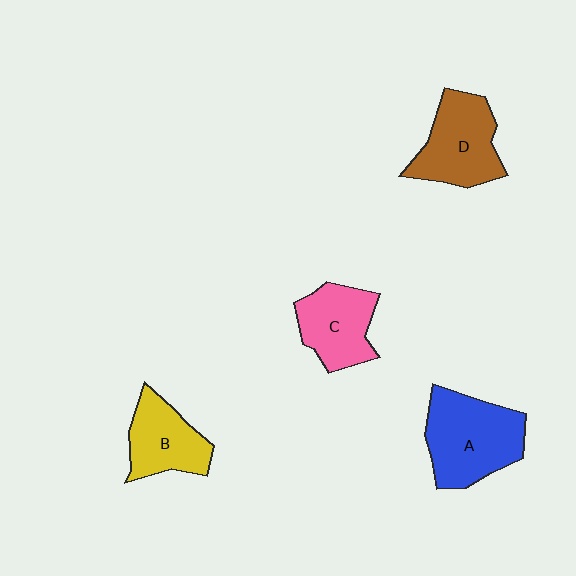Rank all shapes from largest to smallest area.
From largest to smallest: A (blue), D (brown), C (pink), B (yellow).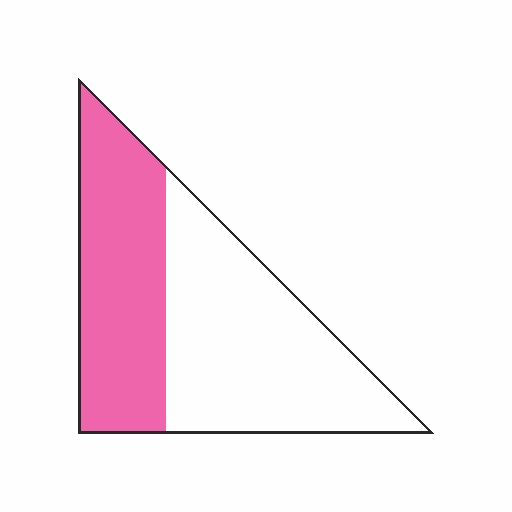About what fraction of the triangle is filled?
About two fifths (2/5).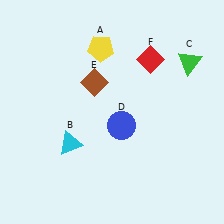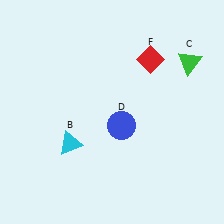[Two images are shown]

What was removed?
The brown diamond (E), the yellow pentagon (A) were removed in Image 2.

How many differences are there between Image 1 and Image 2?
There are 2 differences between the two images.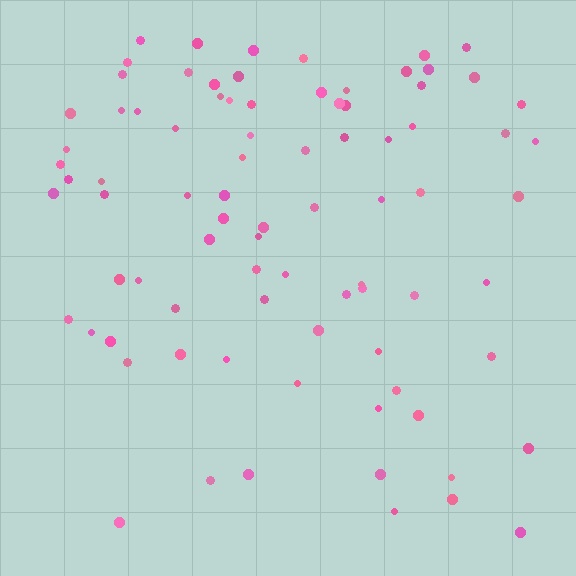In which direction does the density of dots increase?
From bottom to top, with the top side densest.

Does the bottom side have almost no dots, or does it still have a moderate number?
Still a moderate number, just noticeably fewer than the top.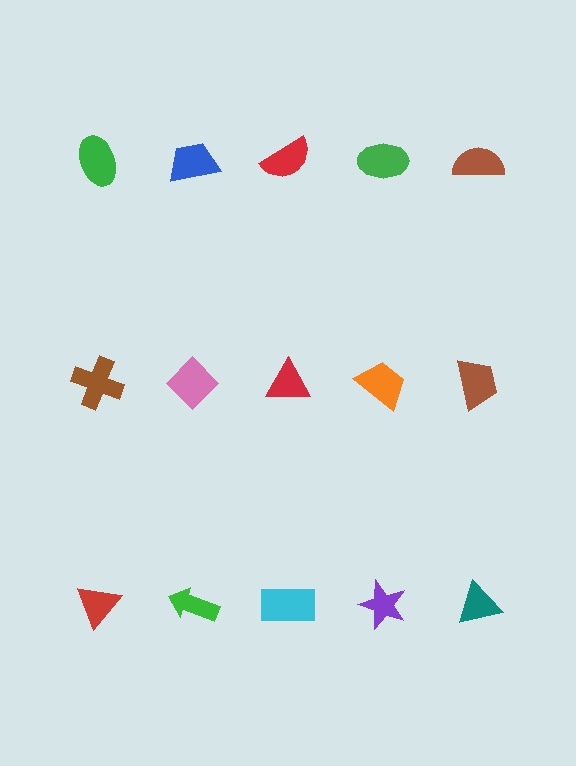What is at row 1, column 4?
A green ellipse.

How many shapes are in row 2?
5 shapes.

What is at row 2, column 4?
An orange trapezoid.